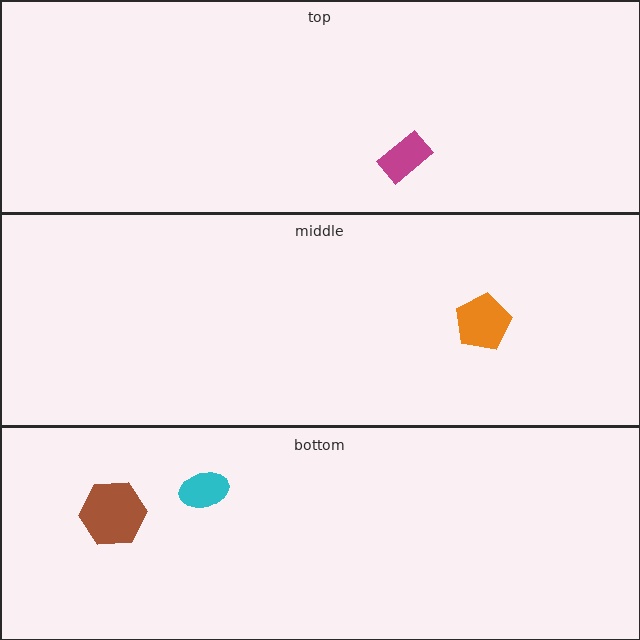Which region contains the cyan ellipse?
The bottom region.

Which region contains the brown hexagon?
The bottom region.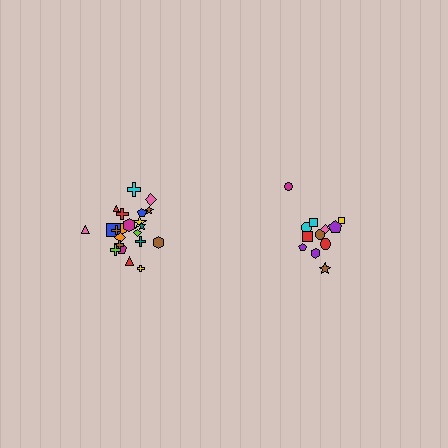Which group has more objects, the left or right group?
The left group.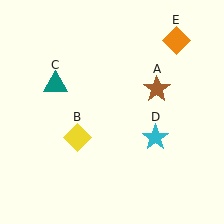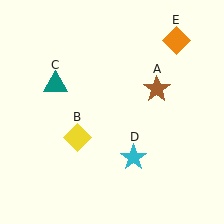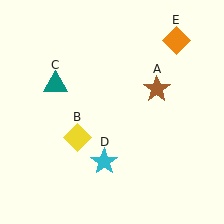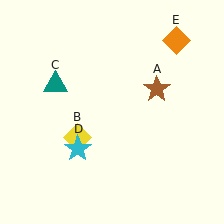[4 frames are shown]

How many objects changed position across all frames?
1 object changed position: cyan star (object D).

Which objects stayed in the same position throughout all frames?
Brown star (object A) and yellow diamond (object B) and teal triangle (object C) and orange diamond (object E) remained stationary.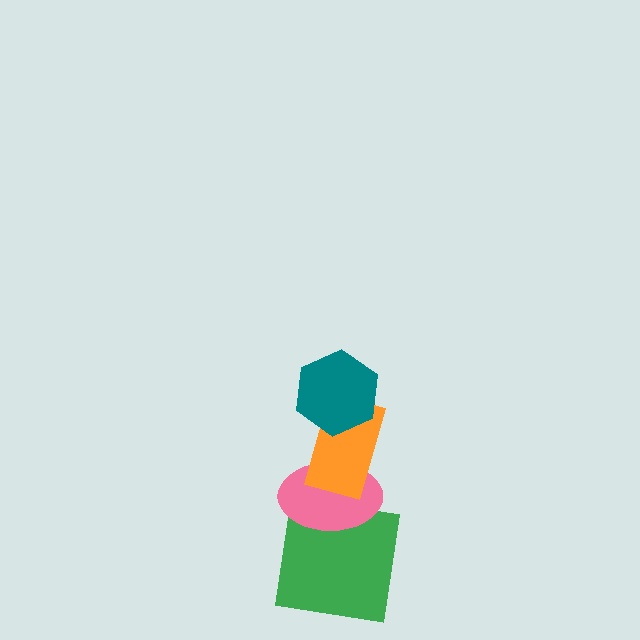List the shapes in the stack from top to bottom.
From top to bottom: the teal hexagon, the orange rectangle, the pink ellipse, the green square.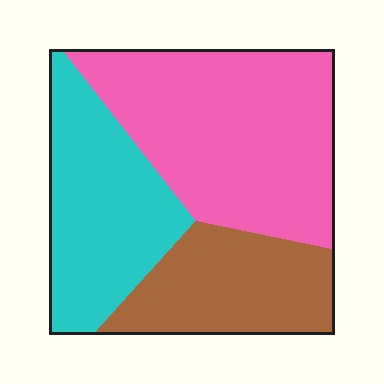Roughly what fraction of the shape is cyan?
Cyan covers around 30% of the shape.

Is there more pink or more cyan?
Pink.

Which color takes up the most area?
Pink, at roughly 45%.